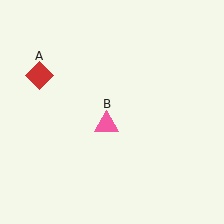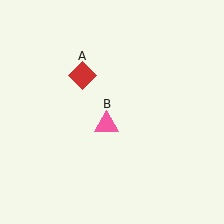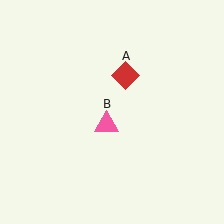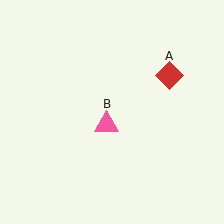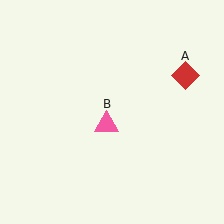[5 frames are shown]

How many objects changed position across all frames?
1 object changed position: red diamond (object A).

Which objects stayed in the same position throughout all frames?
Pink triangle (object B) remained stationary.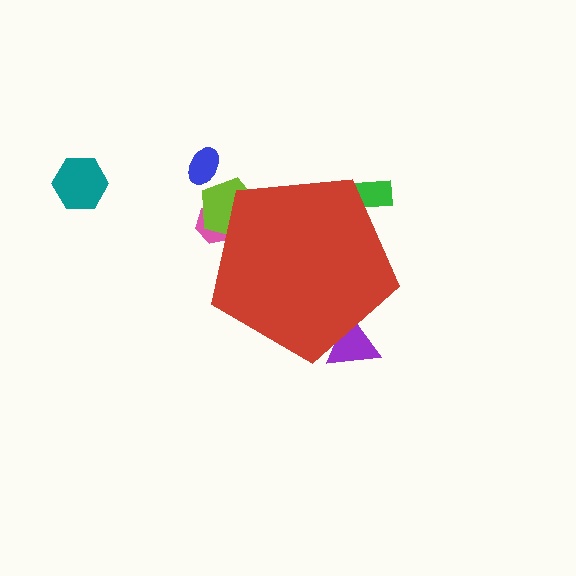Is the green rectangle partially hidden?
Yes, the green rectangle is partially hidden behind the red pentagon.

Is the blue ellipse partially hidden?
No, the blue ellipse is fully visible.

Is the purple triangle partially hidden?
Yes, the purple triangle is partially hidden behind the red pentagon.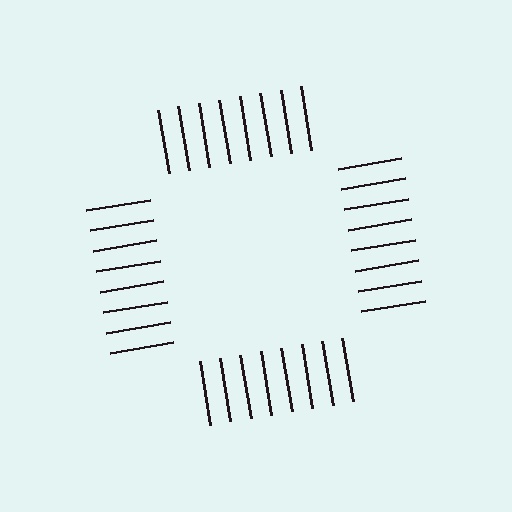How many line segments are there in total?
32 — 8 along each of the 4 edges.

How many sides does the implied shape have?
4 sides — the line-ends trace a square.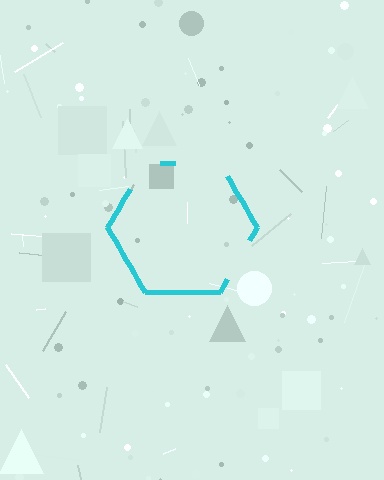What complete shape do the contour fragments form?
The contour fragments form a hexagon.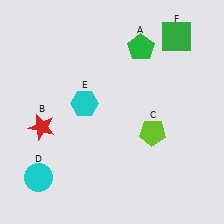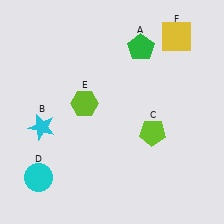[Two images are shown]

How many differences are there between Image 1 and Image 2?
There are 3 differences between the two images.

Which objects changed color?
B changed from red to cyan. E changed from cyan to lime. F changed from green to yellow.